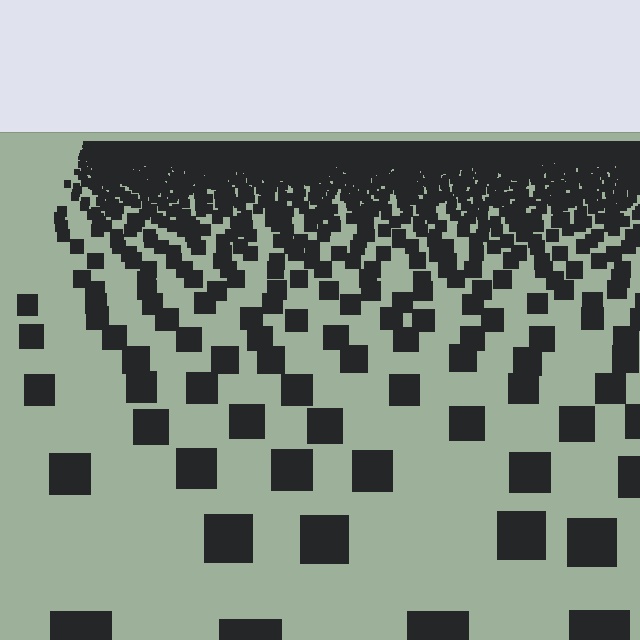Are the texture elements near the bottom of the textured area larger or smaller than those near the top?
Larger. Near the bottom, elements are closer to the viewer and appear at a bigger on-screen size.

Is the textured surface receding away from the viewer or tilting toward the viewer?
The surface is receding away from the viewer. Texture elements get smaller and denser toward the top.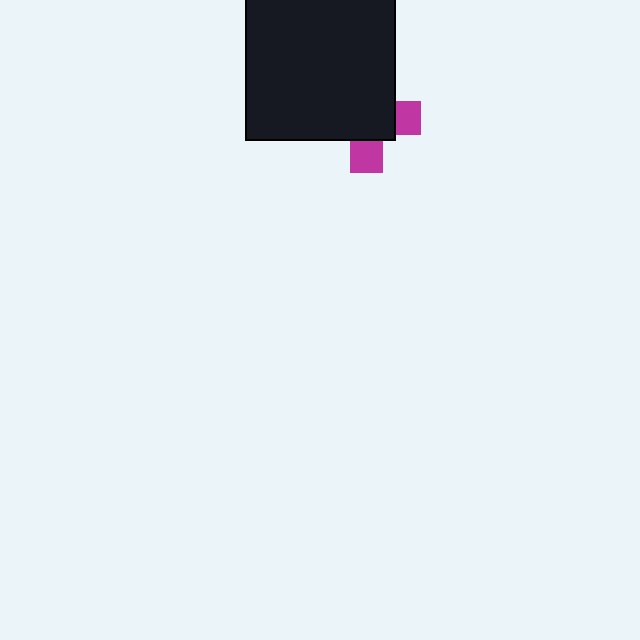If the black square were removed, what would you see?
You would see the complete magenta cross.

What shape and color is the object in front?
The object in front is a black square.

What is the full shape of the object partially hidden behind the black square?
The partially hidden object is a magenta cross.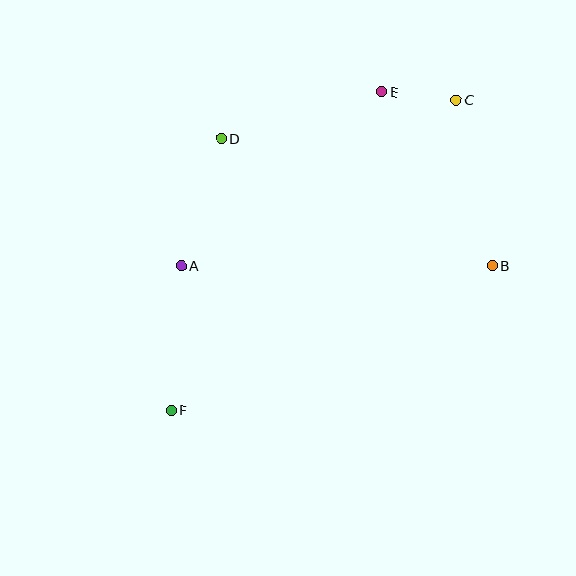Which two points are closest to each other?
Points C and E are closest to each other.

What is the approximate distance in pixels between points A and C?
The distance between A and C is approximately 321 pixels.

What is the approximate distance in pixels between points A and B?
The distance between A and B is approximately 311 pixels.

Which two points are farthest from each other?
Points C and F are farthest from each other.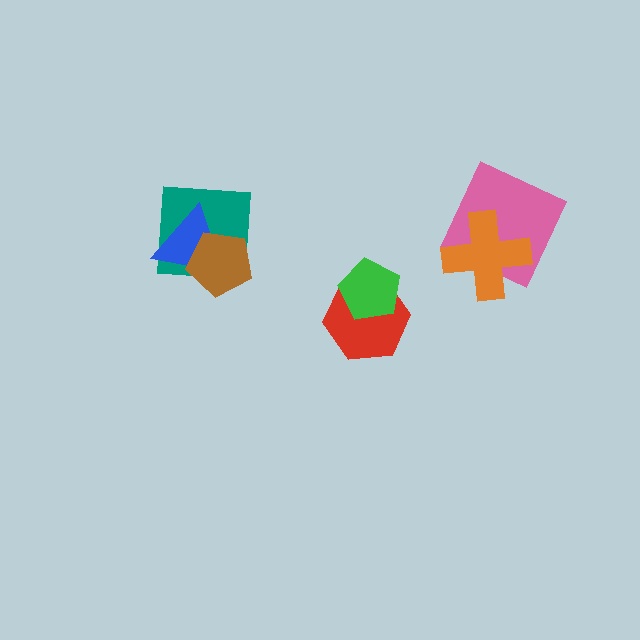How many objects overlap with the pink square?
1 object overlaps with the pink square.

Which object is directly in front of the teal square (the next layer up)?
The blue triangle is directly in front of the teal square.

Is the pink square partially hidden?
Yes, it is partially covered by another shape.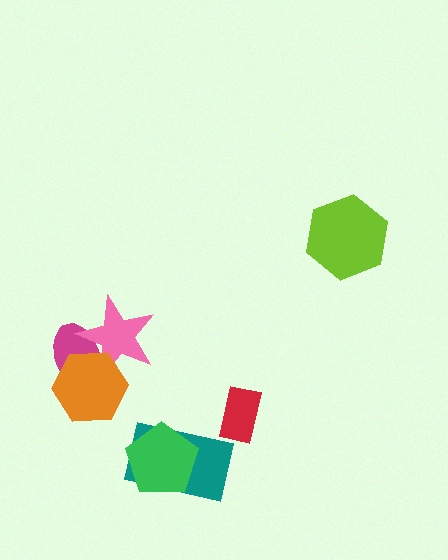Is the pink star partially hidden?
Yes, it is partially covered by another shape.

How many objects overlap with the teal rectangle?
1 object overlaps with the teal rectangle.